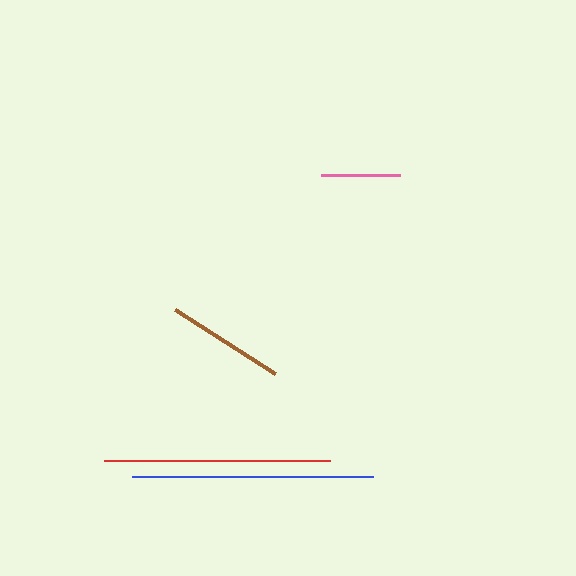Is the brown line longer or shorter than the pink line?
The brown line is longer than the pink line.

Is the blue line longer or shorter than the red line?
The blue line is longer than the red line.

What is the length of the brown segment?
The brown segment is approximately 120 pixels long.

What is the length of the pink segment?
The pink segment is approximately 79 pixels long.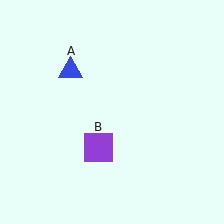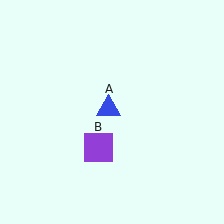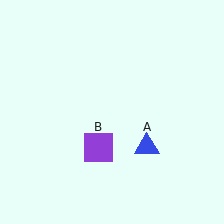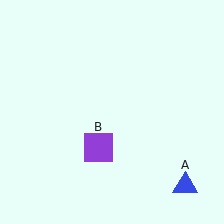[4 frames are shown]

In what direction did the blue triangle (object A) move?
The blue triangle (object A) moved down and to the right.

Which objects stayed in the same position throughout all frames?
Purple square (object B) remained stationary.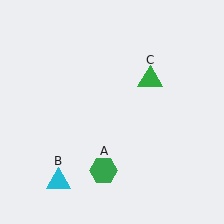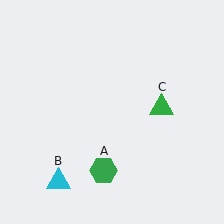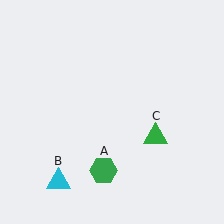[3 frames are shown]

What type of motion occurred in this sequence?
The green triangle (object C) rotated clockwise around the center of the scene.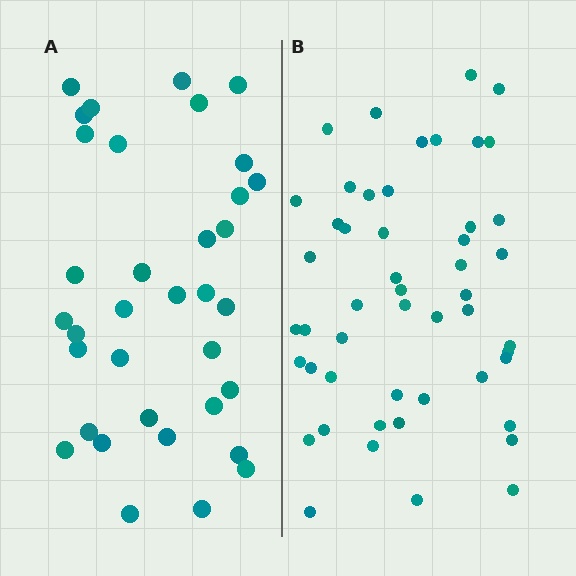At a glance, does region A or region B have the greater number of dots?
Region B (the right region) has more dots.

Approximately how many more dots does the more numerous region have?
Region B has approximately 15 more dots than region A.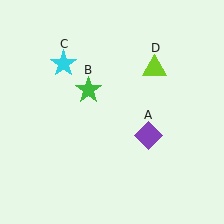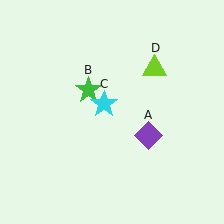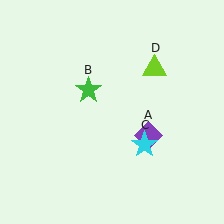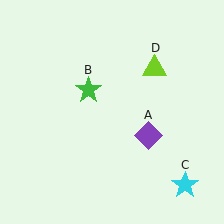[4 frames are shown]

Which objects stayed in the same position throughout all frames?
Purple diamond (object A) and green star (object B) and lime triangle (object D) remained stationary.